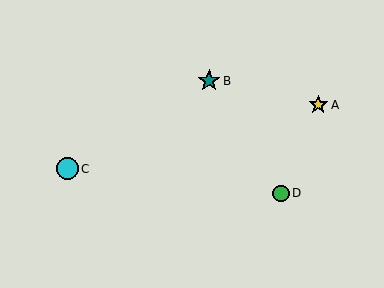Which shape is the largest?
The teal star (labeled B) is the largest.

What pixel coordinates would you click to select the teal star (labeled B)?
Click at (209, 81) to select the teal star B.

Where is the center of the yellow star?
The center of the yellow star is at (318, 105).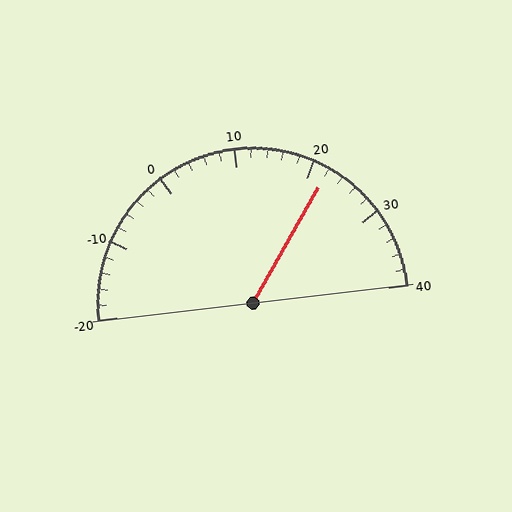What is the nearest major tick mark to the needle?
The nearest major tick mark is 20.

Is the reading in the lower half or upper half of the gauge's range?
The reading is in the upper half of the range (-20 to 40).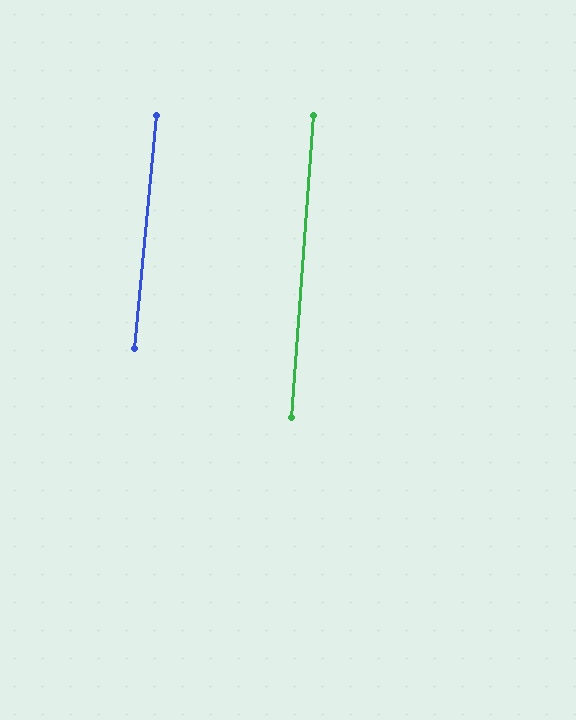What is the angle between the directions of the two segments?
Approximately 1 degree.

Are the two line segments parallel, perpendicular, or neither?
Parallel — their directions differ by only 1.0°.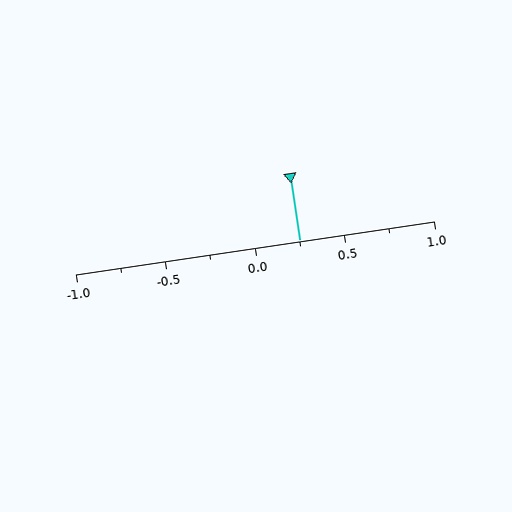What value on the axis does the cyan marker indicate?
The marker indicates approximately 0.25.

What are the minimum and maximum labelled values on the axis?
The axis runs from -1.0 to 1.0.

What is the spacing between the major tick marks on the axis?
The major ticks are spaced 0.5 apart.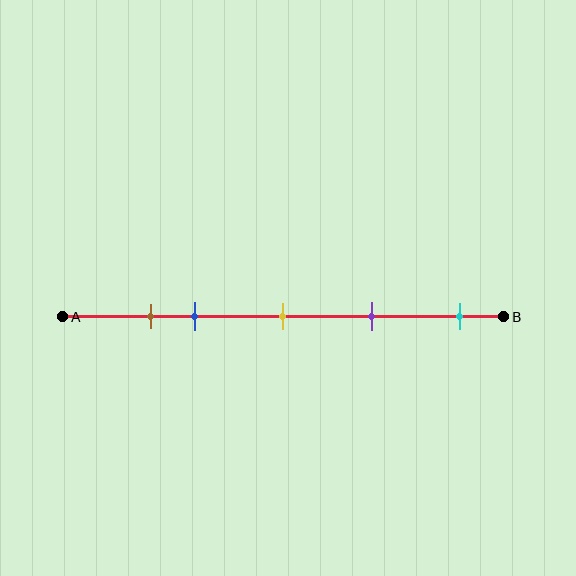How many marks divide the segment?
There are 5 marks dividing the segment.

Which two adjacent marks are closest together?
The brown and blue marks are the closest adjacent pair.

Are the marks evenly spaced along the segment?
No, the marks are not evenly spaced.